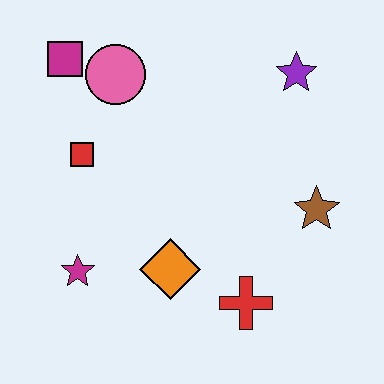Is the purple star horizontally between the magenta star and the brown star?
Yes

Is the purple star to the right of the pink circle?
Yes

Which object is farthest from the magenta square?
The red cross is farthest from the magenta square.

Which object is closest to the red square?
The pink circle is closest to the red square.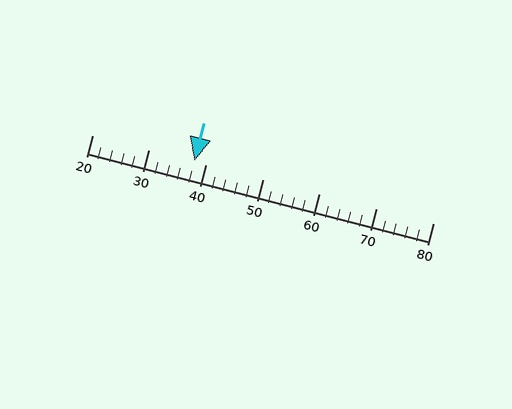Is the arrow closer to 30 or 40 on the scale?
The arrow is closer to 40.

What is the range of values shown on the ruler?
The ruler shows values from 20 to 80.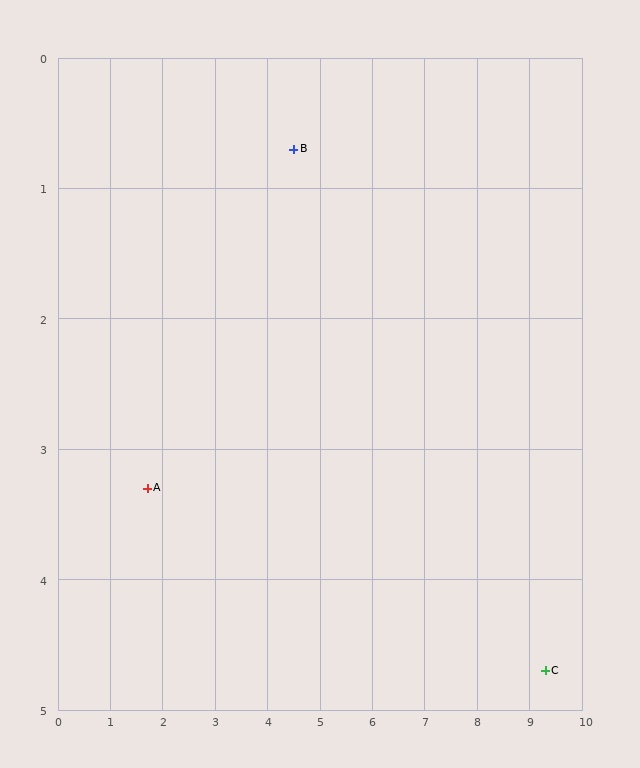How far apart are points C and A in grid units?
Points C and A are about 7.7 grid units apart.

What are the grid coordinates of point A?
Point A is at approximately (1.7, 3.3).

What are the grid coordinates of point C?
Point C is at approximately (9.3, 4.7).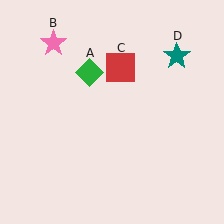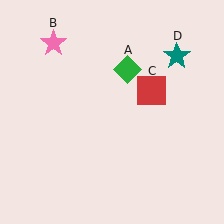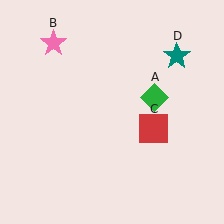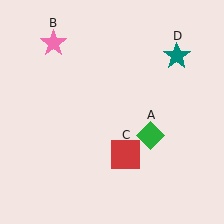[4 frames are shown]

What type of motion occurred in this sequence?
The green diamond (object A), red square (object C) rotated clockwise around the center of the scene.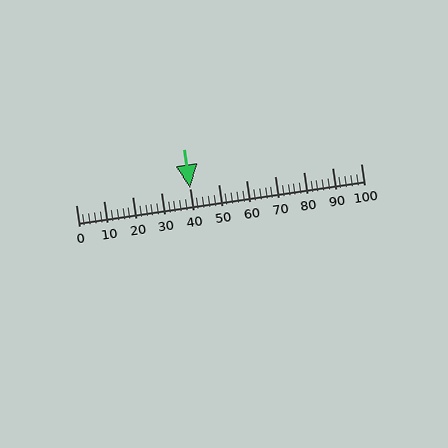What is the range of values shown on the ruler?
The ruler shows values from 0 to 100.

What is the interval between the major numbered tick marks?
The major tick marks are spaced 10 units apart.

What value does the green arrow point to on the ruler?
The green arrow points to approximately 40.